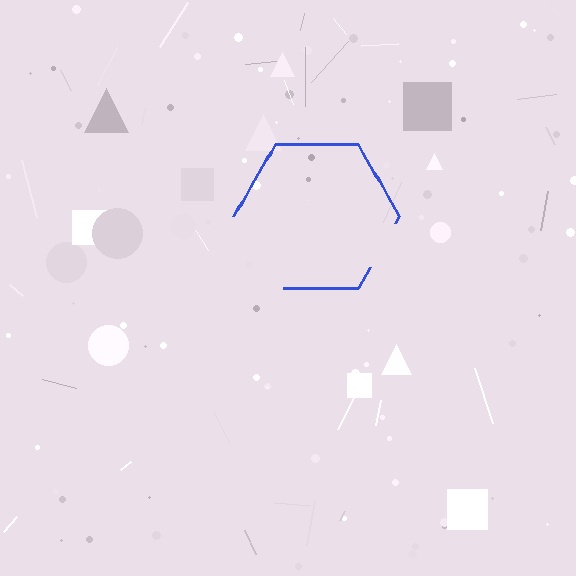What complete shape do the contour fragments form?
The contour fragments form a hexagon.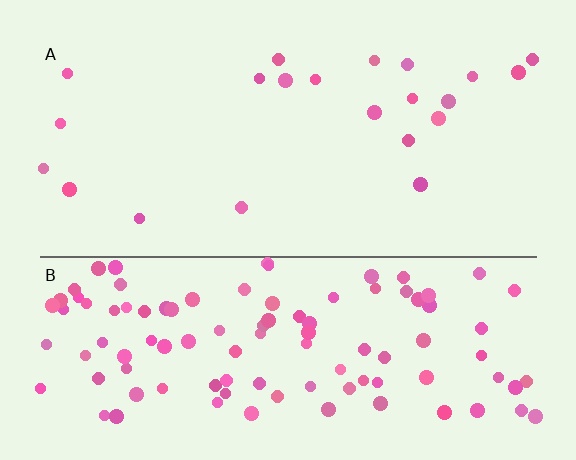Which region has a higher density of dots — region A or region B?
B (the bottom).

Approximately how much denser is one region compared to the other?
Approximately 5.1× — region B over region A.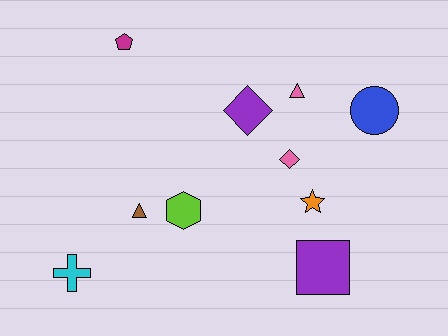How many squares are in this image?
There is 1 square.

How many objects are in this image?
There are 10 objects.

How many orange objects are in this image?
There is 1 orange object.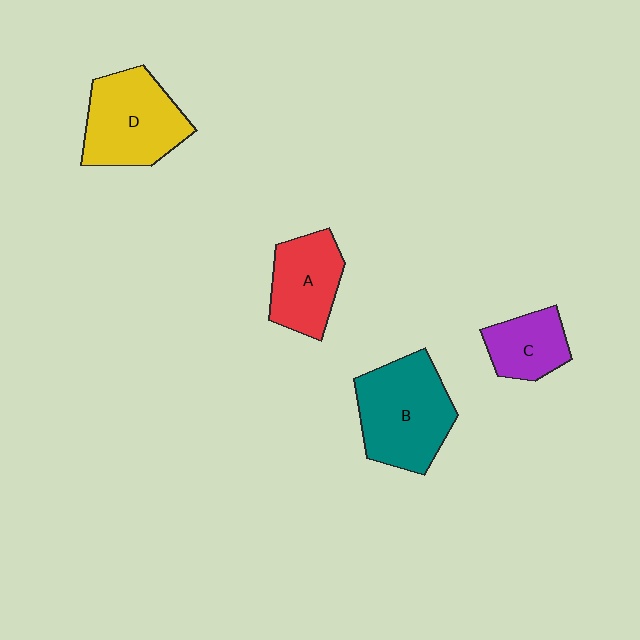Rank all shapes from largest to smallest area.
From largest to smallest: B (teal), D (yellow), A (red), C (purple).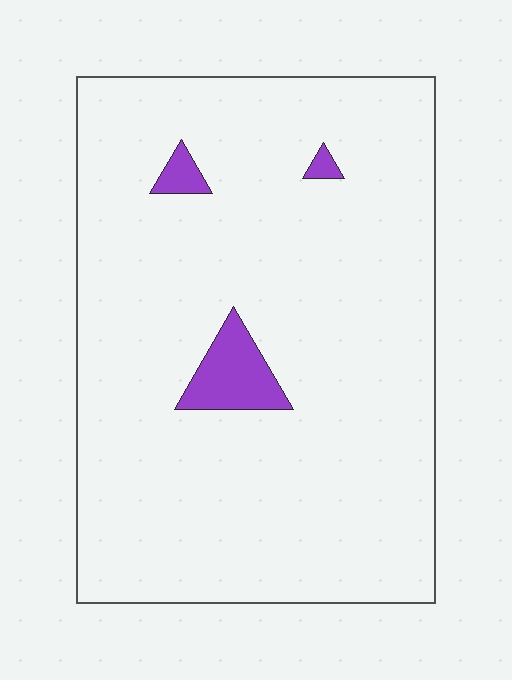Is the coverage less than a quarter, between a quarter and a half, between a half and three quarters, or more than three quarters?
Less than a quarter.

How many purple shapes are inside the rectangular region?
3.